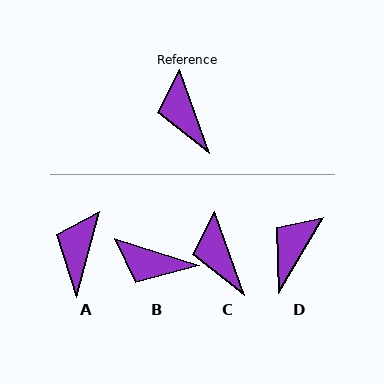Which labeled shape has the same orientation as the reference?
C.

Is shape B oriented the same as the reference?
No, it is off by about 53 degrees.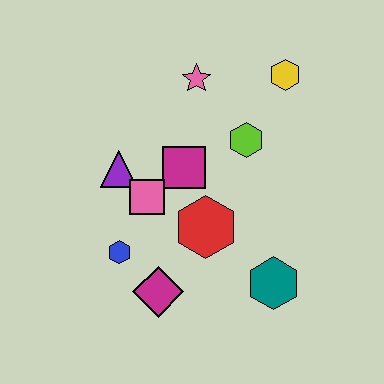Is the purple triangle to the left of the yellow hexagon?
Yes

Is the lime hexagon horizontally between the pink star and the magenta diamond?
No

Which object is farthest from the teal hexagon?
The pink star is farthest from the teal hexagon.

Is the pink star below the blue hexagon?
No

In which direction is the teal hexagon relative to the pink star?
The teal hexagon is below the pink star.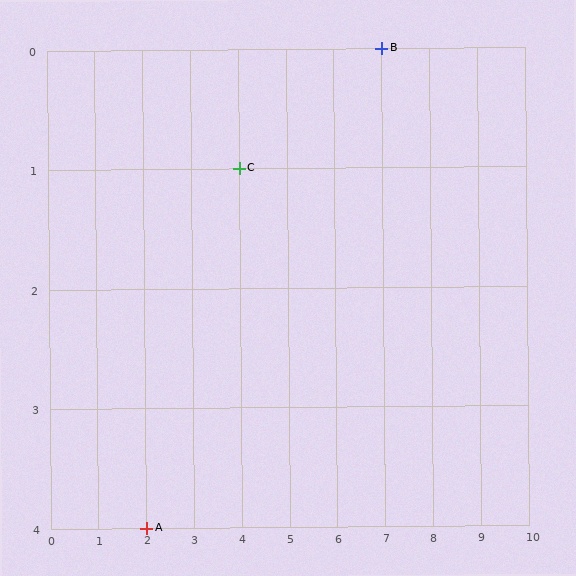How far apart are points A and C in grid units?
Points A and C are 2 columns and 3 rows apart (about 3.6 grid units diagonally).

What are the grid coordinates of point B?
Point B is at grid coordinates (7, 0).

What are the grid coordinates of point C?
Point C is at grid coordinates (4, 1).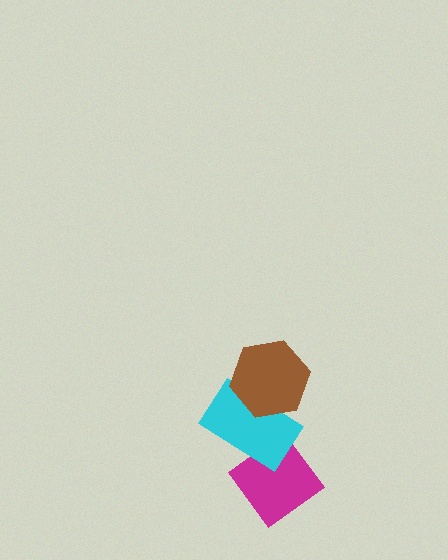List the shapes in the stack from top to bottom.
From top to bottom: the brown hexagon, the cyan rectangle, the magenta diamond.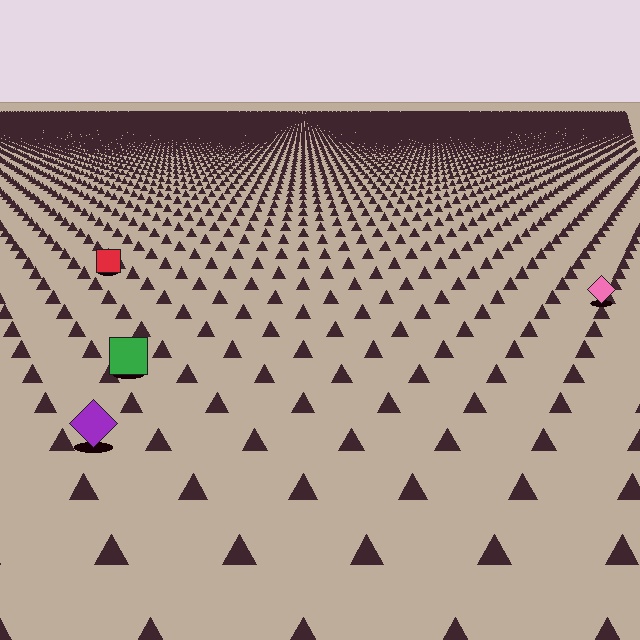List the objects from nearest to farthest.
From nearest to farthest: the purple diamond, the green square, the pink diamond, the red square.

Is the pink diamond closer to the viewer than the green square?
No. The green square is closer — you can tell from the texture gradient: the ground texture is coarser near it.